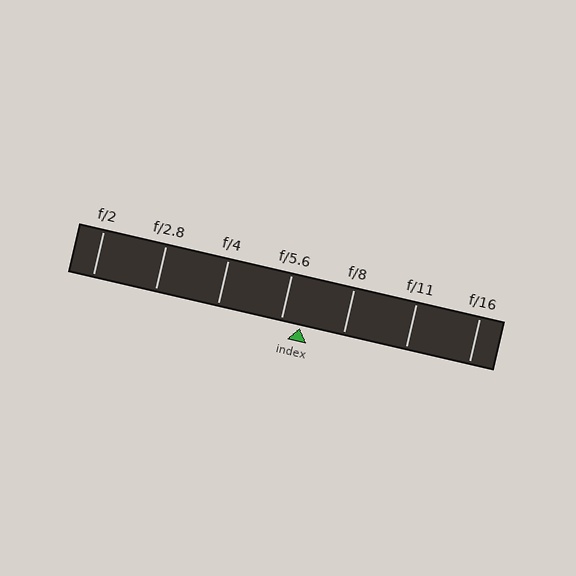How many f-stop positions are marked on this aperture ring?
There are 7 f-stop positions marked.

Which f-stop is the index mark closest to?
The index mark is closest to f/5.6.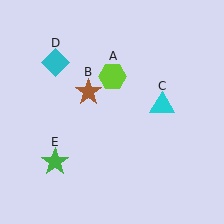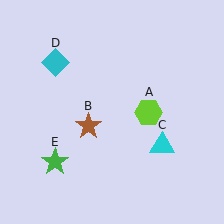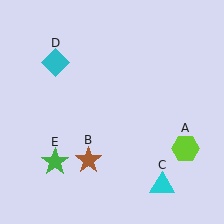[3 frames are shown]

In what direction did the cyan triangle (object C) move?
The cyan triangle (object C) moved down.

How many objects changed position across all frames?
3 objects changed position: lime hexagon (object A), brown star (object B), cyan triangle (object C).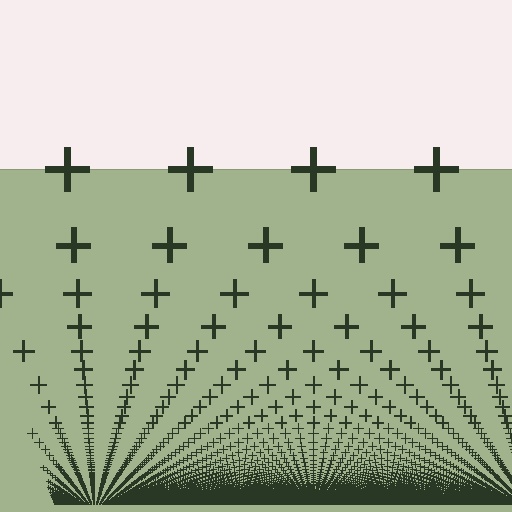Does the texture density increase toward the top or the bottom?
Density increases toward the bottom.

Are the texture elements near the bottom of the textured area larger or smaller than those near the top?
Smaller. The gradient is inverted — elements near the bottom are smaller and denser.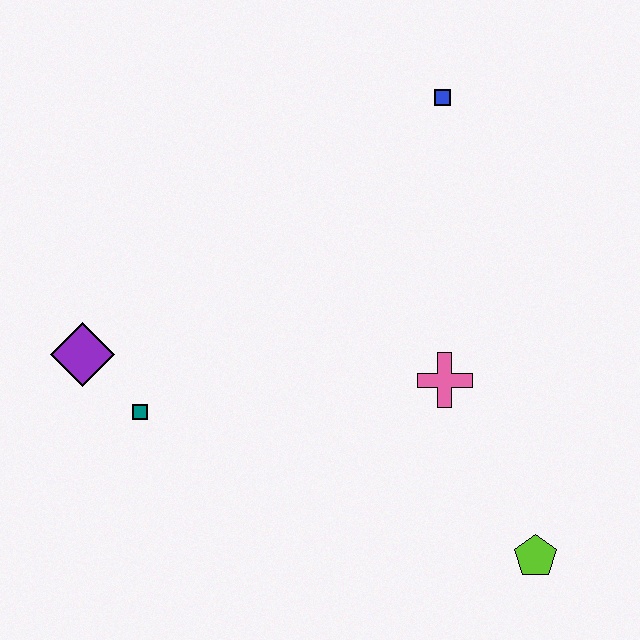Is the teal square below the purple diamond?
Yes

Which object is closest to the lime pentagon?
The pink cross is closest to the lime pentagon.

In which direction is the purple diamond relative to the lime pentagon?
The purple diamond is to the left of the lime pentagon.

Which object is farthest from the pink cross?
The purple diamond is farthest from the pink cross.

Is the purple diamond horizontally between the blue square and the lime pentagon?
No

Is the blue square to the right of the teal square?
Yes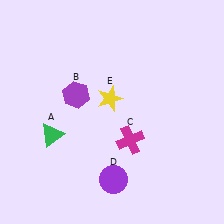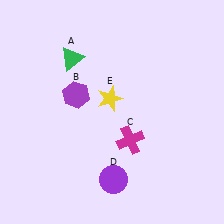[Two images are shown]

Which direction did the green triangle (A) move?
The green triangle (A) moved up.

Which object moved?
The green triangle (A) moved up.